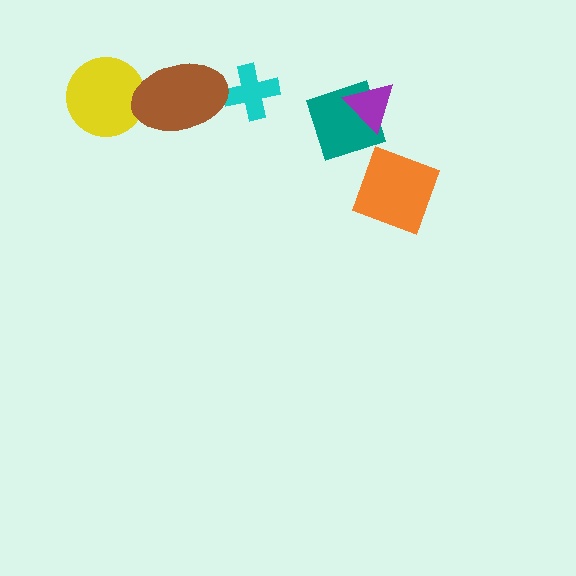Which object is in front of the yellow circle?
The brown ellipse is in front of the yellow circle.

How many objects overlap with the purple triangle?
1 object overlaps with the purple triangle.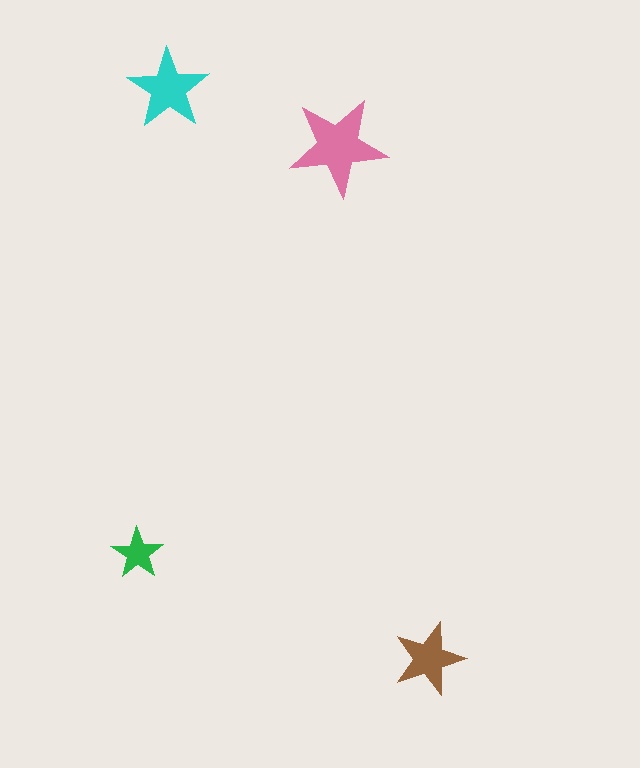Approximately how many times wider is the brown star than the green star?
About 1.5 times wider.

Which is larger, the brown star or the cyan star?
The cyan one.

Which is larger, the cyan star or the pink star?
The pink one.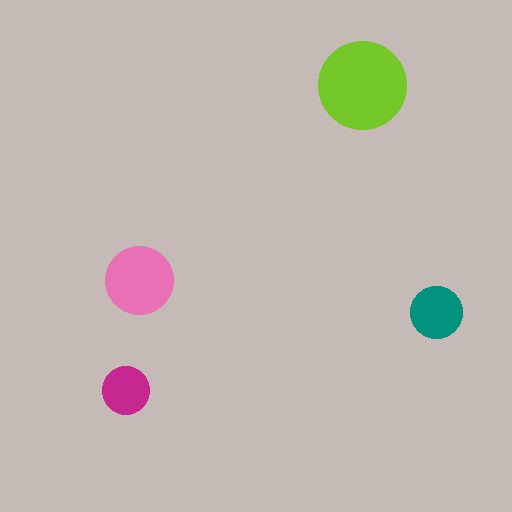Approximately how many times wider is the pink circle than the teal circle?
About 1.5 times wider.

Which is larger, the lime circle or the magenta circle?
The lime one.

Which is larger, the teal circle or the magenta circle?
The teal one.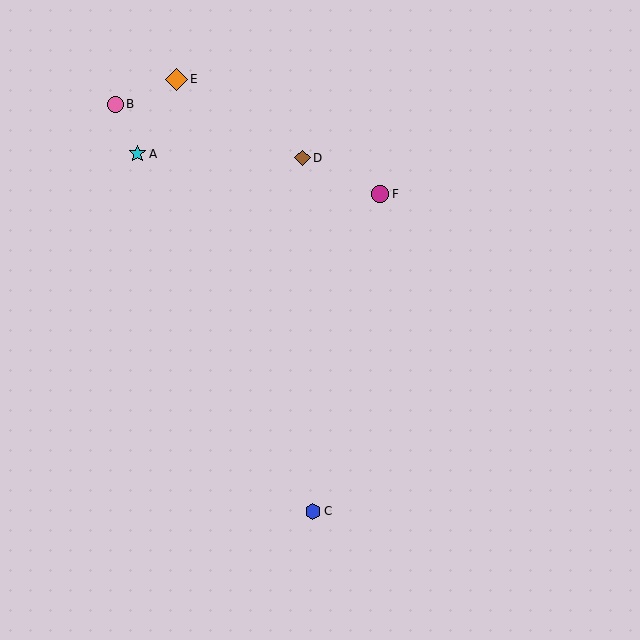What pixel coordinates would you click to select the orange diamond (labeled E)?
Click at (176, 79) to select the orange diamond E.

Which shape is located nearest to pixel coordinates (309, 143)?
The brown diamond (labeled D) at (302, 158) is nearest to that location.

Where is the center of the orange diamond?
The center of the orange diamond is at (176, 79).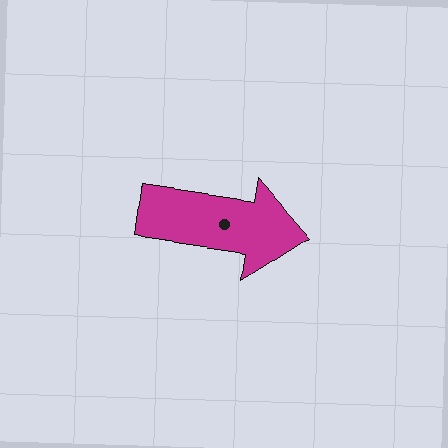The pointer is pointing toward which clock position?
Roughly 3 o'clock.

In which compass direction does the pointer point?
East.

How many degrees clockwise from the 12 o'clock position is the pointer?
Approximately 98 degrees.